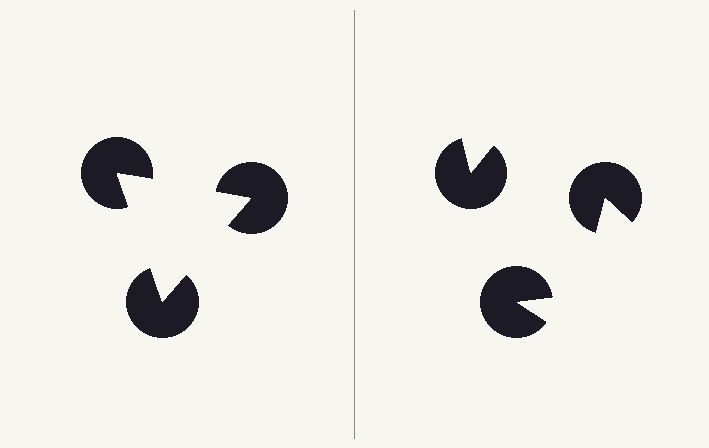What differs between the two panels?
The pac-man discs are positioned identically on both sides; only the wedge orientations differ. On the left they align to a triangle; on the right they are misaligned.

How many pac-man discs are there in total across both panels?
6 — 3 on each side.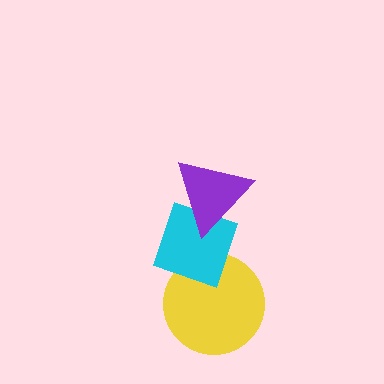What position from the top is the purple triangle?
The purple triangle is 1st from the top.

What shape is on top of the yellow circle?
The cyan diamond is on top of the yellow circle.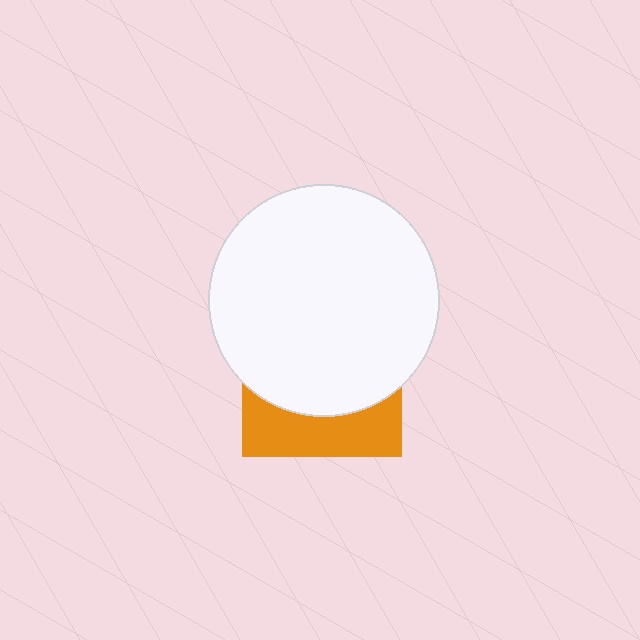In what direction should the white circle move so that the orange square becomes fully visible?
The white circle should move up. That is the shortest direction to clear the overlap and leave the orange square fully visible.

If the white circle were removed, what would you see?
You would see the complete orange square.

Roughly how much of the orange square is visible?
A small part of it is visible (roughly 32%).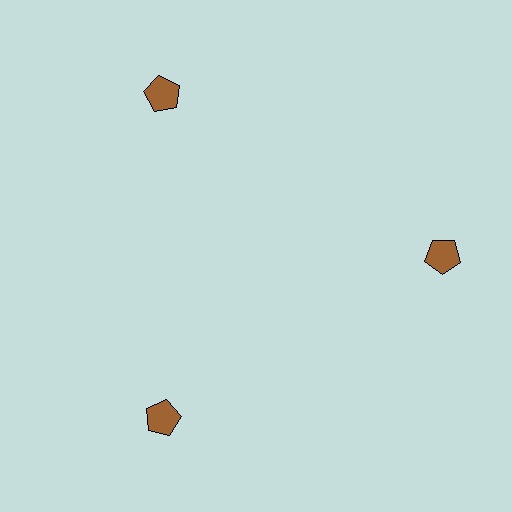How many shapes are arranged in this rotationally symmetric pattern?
There are 3 shapes, arranged in 3 groups of 1.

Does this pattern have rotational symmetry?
Yes, this pattern has 3-fold rotational symmetry. It looks the same after rotating 120 degrees around the center.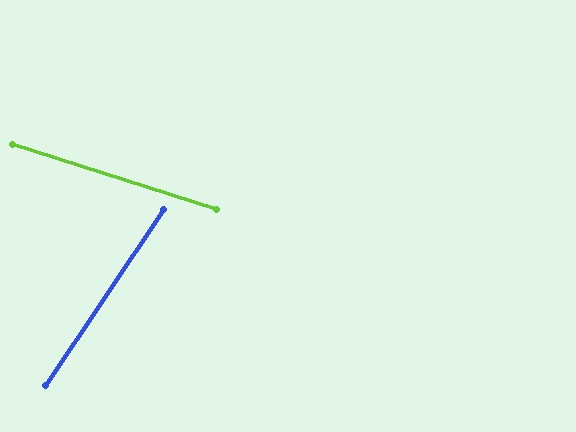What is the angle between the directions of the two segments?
Approximately 74 degrees.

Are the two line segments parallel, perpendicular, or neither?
Neither parallel nor perpendicular — they differ by about 74°.